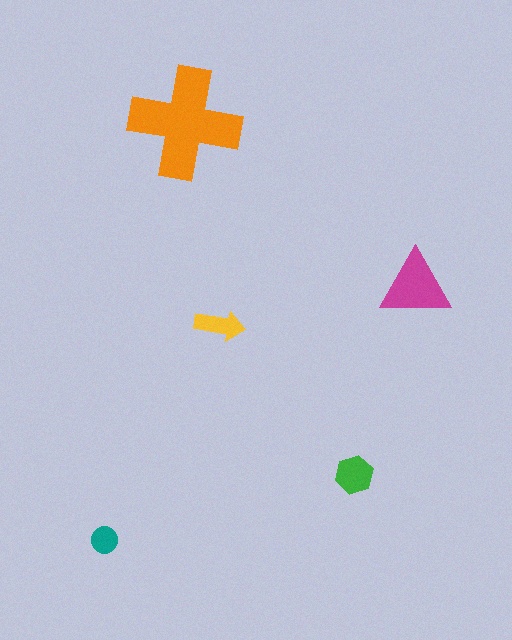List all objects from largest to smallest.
The orange cross, the magenta triangle, the green hexagon, the yellow arrow, the teal circle.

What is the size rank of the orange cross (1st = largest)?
1st.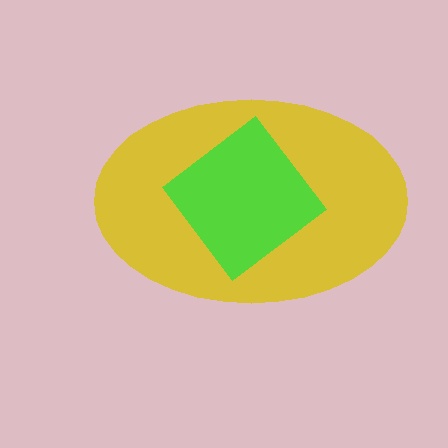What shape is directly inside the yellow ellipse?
The lime diamond.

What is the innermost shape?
The lime diamond.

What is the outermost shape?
The yellow ellipse.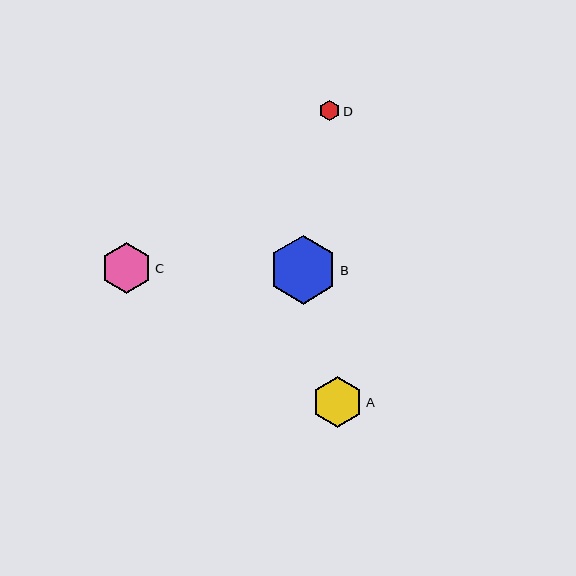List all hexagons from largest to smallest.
From largest to smallest: B, A, C, D.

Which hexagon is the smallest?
Hexagon D is the smallest with a size of approximately 20 pixels.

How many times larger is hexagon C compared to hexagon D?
Hexagon C is approximately 2.5 times the size of hexagon D.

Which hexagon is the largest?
Hexagon B is the largest with a size of approximately 68 pixels.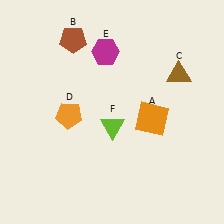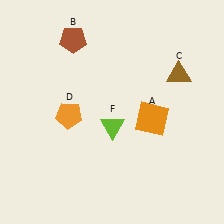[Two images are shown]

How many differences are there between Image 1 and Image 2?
There is 1 difference between the two images.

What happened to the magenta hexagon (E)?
The magenta hexagon (E) was removed in Image 2. It was in the top-left area of Image 1.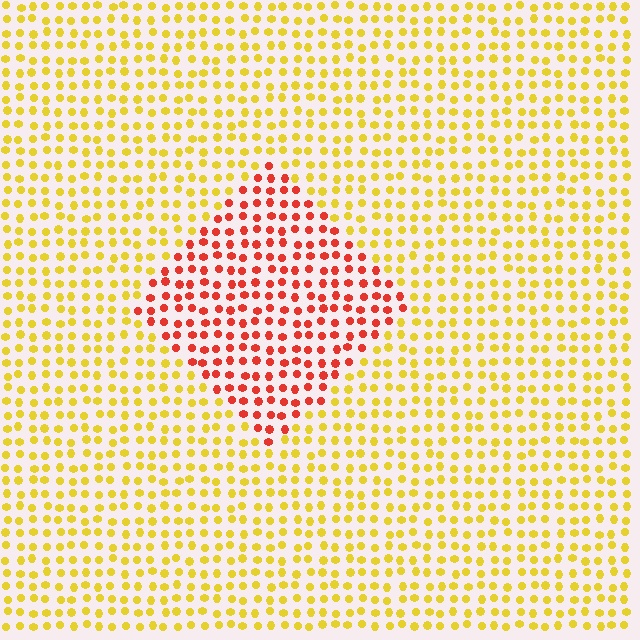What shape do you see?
I see a diamond.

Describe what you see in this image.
The image is filled with small yellow elements in a uniform arrangement. A diamond-shaped region is visible where the elements are tinted to a slightly different hue, forming a subtle color boundary.